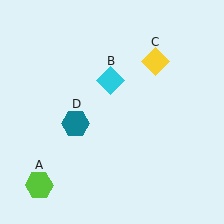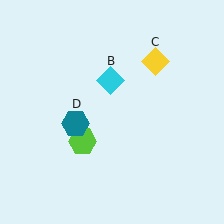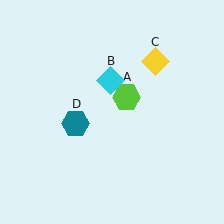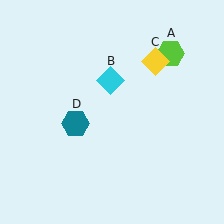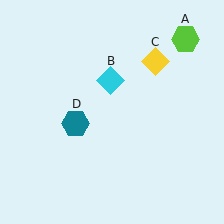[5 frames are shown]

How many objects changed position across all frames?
1 object changed position: lime hexagon (object A).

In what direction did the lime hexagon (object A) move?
The lime hexagon (object A) moved up and to the right.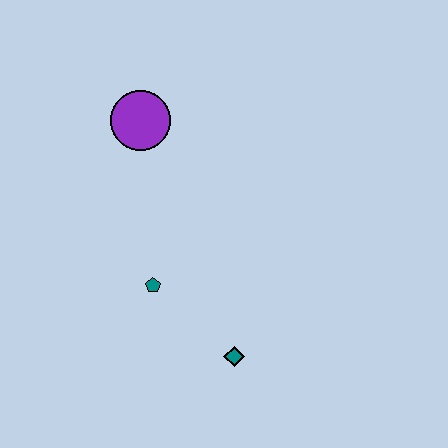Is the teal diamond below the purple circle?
Yes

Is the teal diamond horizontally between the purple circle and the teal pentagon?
No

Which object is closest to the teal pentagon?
The teal diamond is closest to the teal pentagon.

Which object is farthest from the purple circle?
The teal diamond is farthest from the purple circle.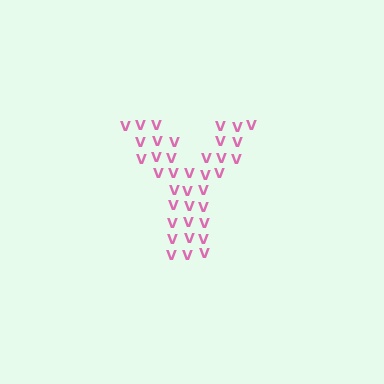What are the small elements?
The small elements are letter V's.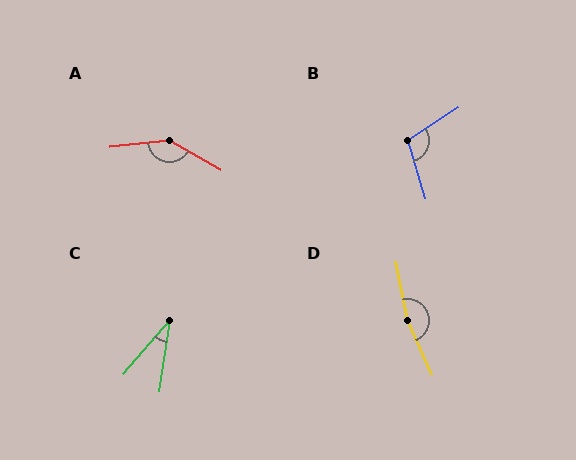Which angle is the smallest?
C, at approximately 32 degrees.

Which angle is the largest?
D, at approximately 167 degrees.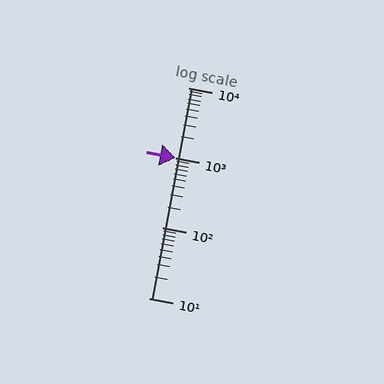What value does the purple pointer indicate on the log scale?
The pointer indicates approximately 1000.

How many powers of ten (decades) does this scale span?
The scale spans 3 decades, from 10 to 10000.